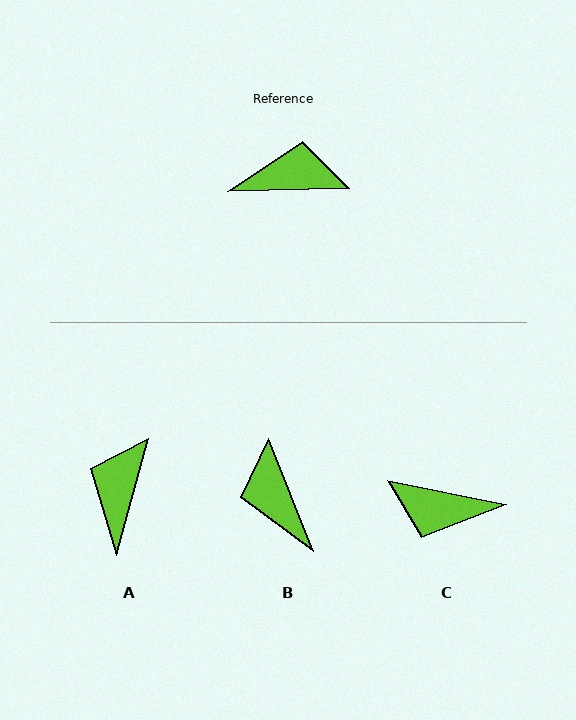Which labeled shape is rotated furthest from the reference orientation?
C, about 167 degrees away.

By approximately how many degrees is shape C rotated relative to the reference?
Approximately 167 degrees counter-clockwise.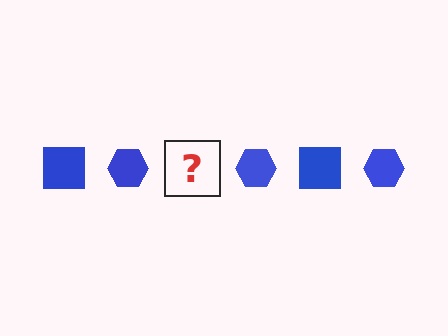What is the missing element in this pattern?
The missing element is a blue square.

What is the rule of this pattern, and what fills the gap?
The rule is that the pattern cycles through square, hexagon shapes in blue. The gap should be filled with a blue square.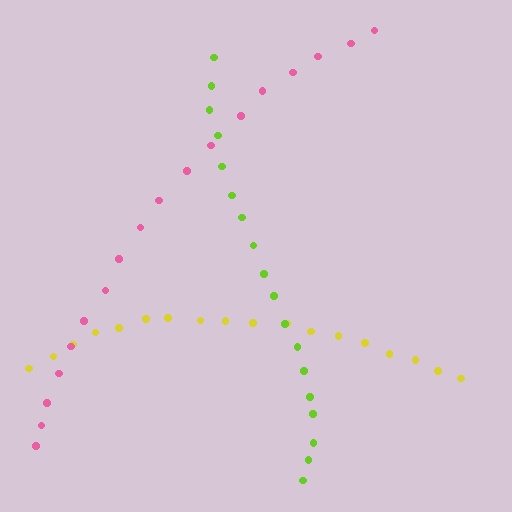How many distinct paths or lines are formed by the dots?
There are 3 distinct paths.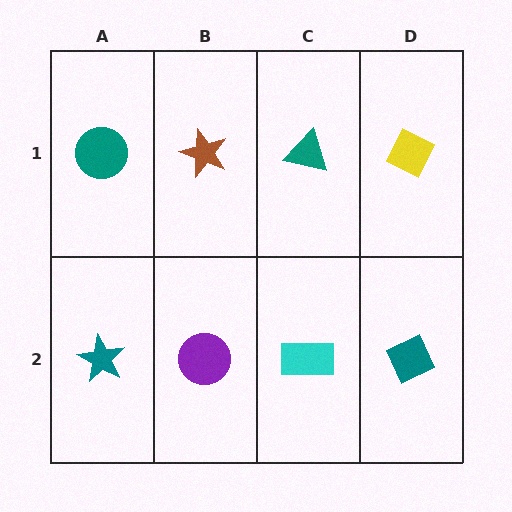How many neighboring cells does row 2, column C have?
3.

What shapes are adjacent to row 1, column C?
A cyan rectangle (row 2, column C), a brown star (row 1, column B), a yellow diamond (row 1, column D).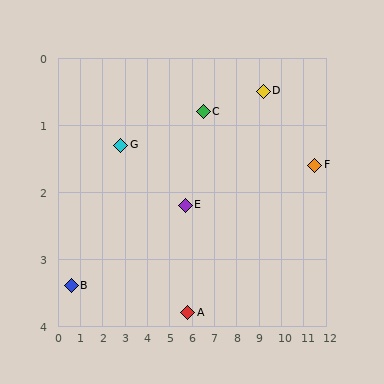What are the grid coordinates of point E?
Point E is at approximately (5.7, 2.2).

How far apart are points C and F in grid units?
Points C and F are about 5.1 grid units apart.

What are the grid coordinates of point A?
Point A is at approximately (5.8, 3.8).